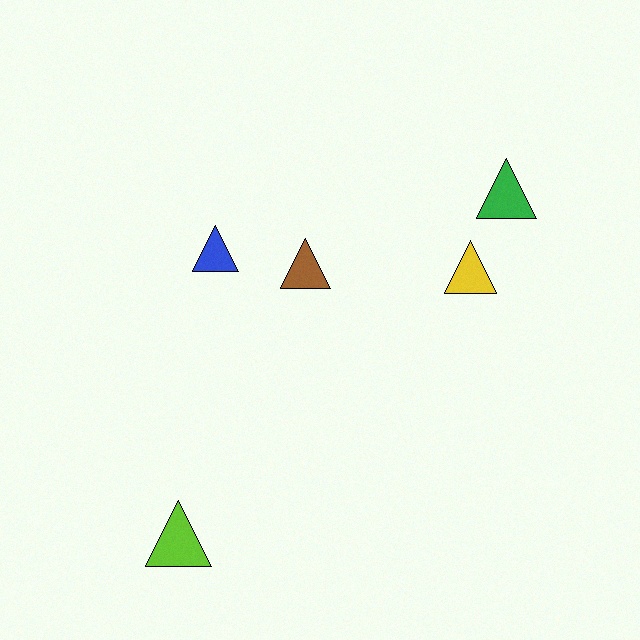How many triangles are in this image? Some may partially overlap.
There are 5 triangles.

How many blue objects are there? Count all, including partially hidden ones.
There is 1 blue object.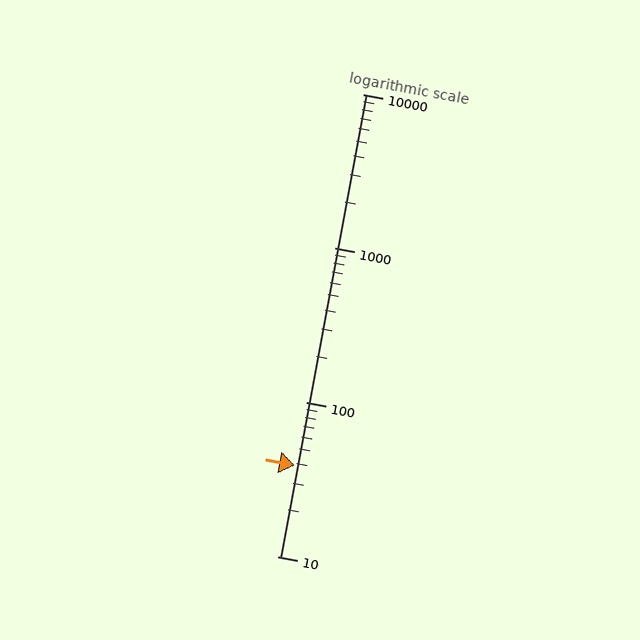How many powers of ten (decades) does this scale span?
The scale spans 3 decades, from 10 to 10000.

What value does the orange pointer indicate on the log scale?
The pointer indicates approximately 39.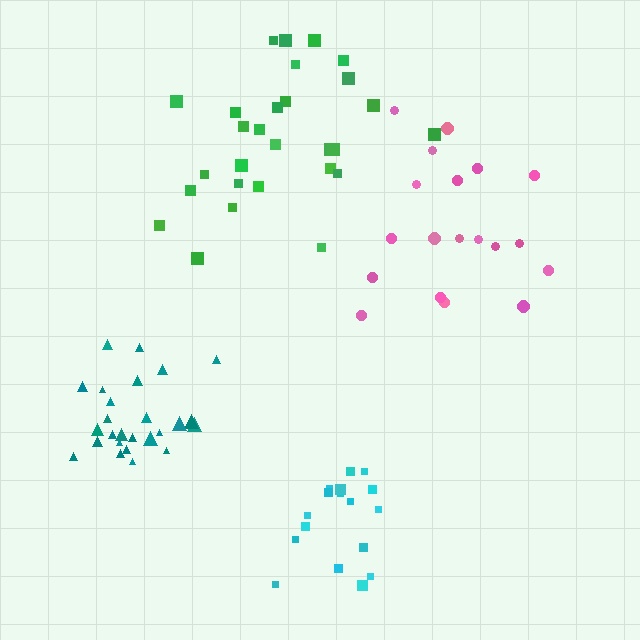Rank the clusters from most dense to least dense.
teal, cyan, green, pink.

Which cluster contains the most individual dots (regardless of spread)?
Green (28).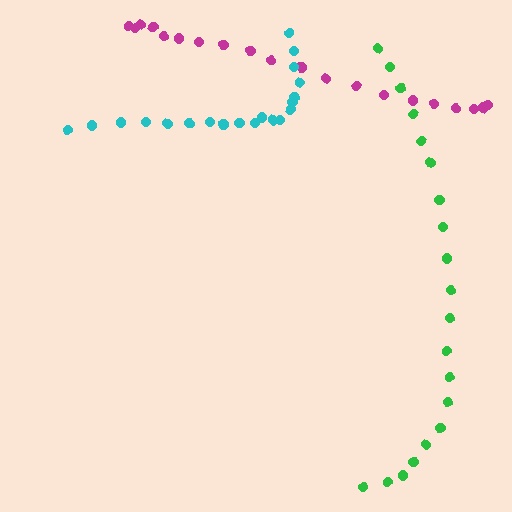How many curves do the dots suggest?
There are 3 distinct paths.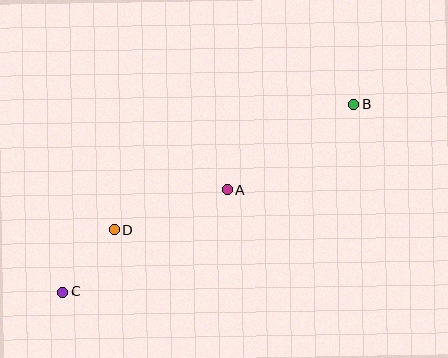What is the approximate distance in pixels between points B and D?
The distance between B and D is approximately 271 pixels.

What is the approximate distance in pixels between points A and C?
The distance between A and C is approximately 194 pixels.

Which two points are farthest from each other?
Points B and C are farthest from each other.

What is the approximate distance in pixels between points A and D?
The distance between A and D is approximately 120 pixels.